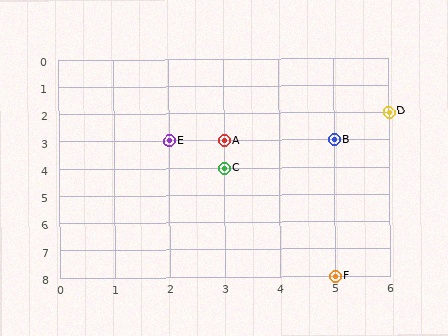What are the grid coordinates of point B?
Point B is at grid coordinates (5, 3).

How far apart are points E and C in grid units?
Points E and C are 1 column and 1 row apart (about 1.4 grid units diagonally).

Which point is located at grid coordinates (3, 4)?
Point C is at (3, 4).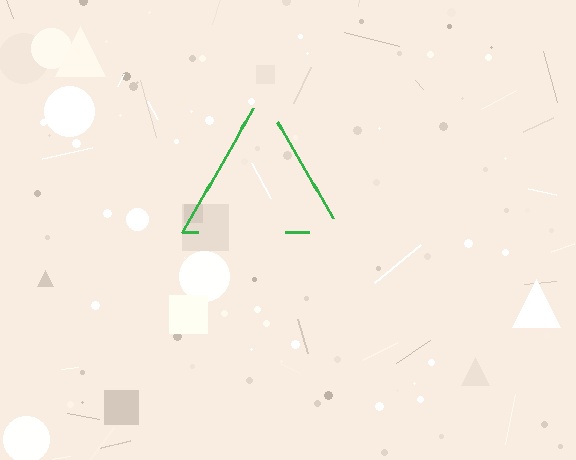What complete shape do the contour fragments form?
The contour fragments form a triangle.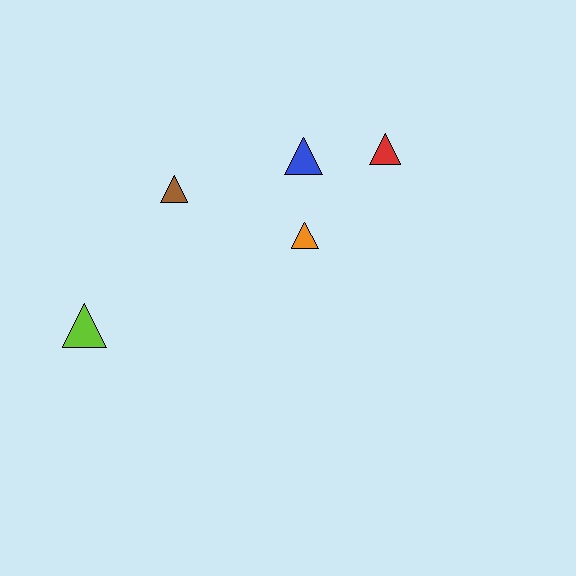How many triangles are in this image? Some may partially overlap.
There are 5 triangles.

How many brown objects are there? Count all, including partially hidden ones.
There is 1 brown object.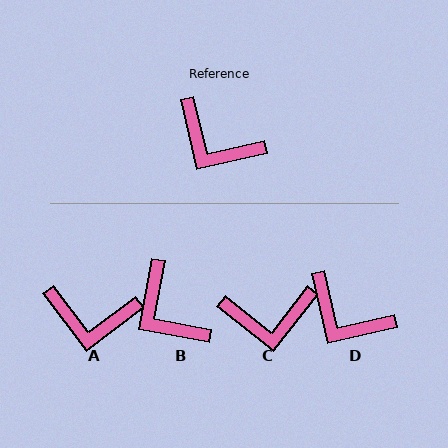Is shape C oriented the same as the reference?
No, it is off by about 39 degrees.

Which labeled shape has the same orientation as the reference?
D.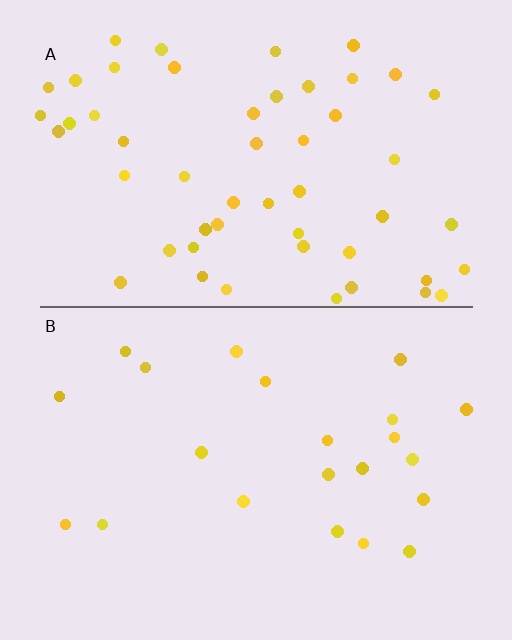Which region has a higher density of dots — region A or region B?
A (the top).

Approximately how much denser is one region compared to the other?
Approximately 2.4× — region A over region B.